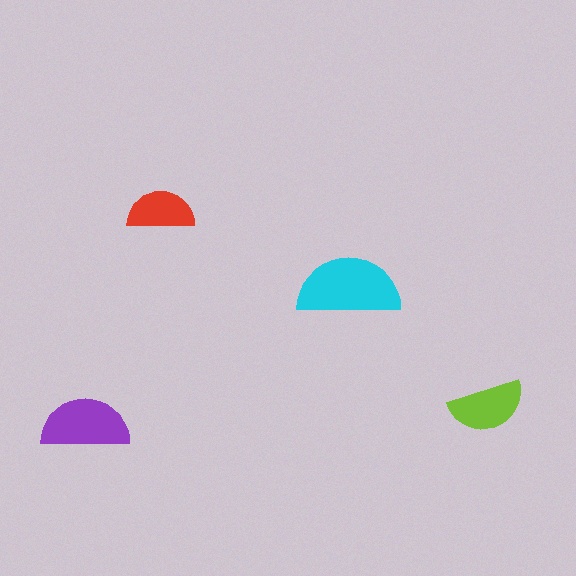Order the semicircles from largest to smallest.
the cyan one, the purple one, the lime one, the red one.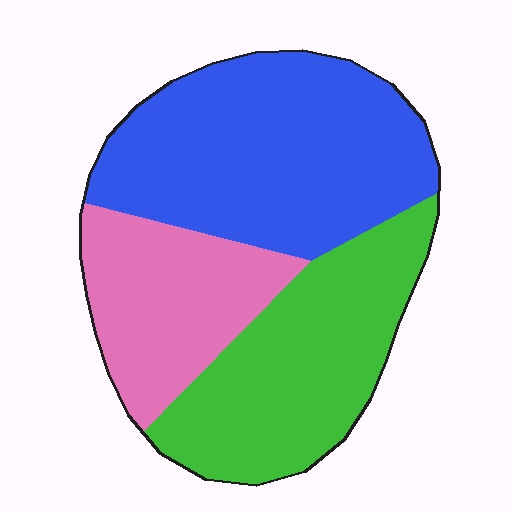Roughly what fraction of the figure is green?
Green covers 33% of the figure.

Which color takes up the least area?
Pink, at roughly 25%.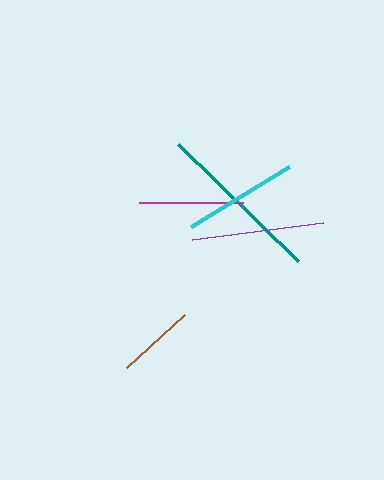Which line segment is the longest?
The teal line is the longest at approximately 167 pixels.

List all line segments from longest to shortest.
From longest to shortest: teal, purple, cyan, magenta, brown.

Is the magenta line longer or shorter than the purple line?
The purple line is longer than the magenta line.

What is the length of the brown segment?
The brown segment is approximately 79 pixels long.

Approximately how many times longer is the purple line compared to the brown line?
The purple line is approximately 1.7 times the length of the brown line.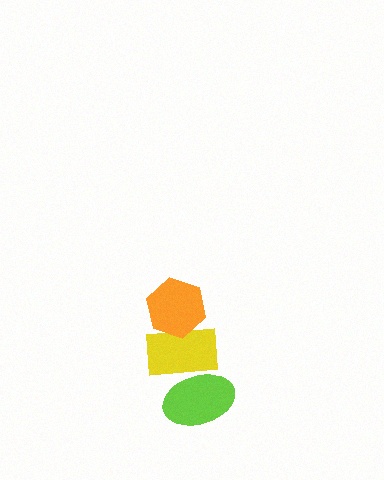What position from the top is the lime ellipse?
The lime ellipse is 3rd from the top.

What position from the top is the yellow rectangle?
The yellow rectangle is 2nd from the top.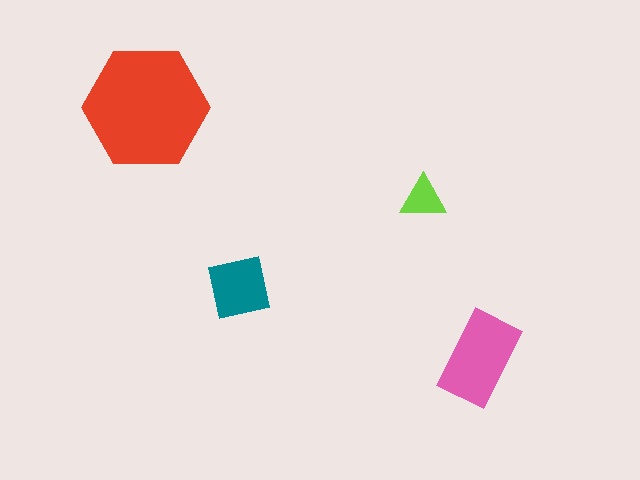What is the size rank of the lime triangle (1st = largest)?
4th.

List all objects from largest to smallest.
The red hexagon, the pink rectangle, the teal square, the lime triangle.